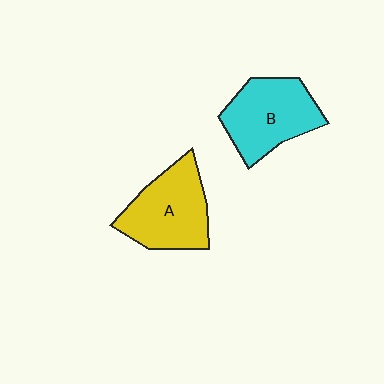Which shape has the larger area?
Shape A (yellow).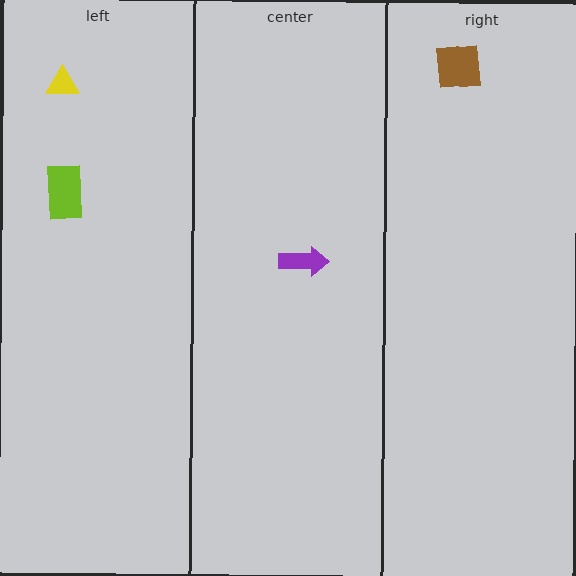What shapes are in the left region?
The yellow triangle, the lime rectangle.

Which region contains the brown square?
The right region.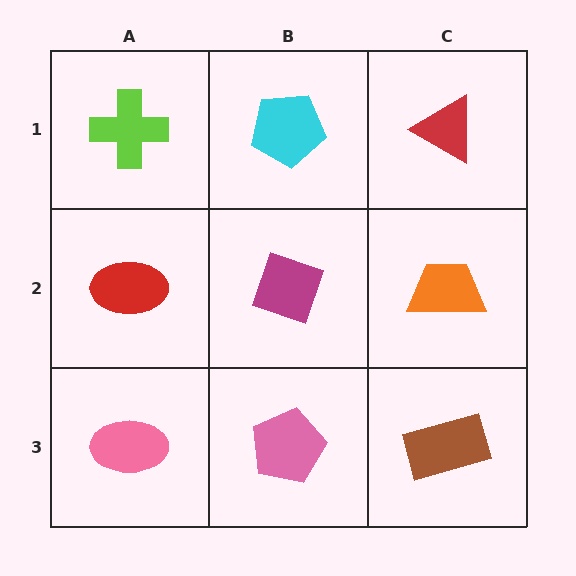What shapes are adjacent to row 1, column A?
A red ellipse (row 2, column A), a cyan pentagon (row 1, column B).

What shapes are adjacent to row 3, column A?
A red ellipse (row 2, column A), a pink pentagon (row 3, column B).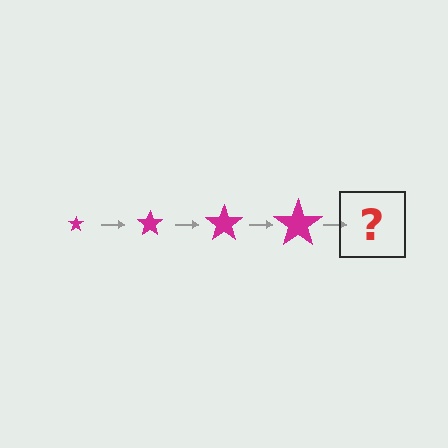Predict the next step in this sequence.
The next step is a magenta star, larger than the previous one.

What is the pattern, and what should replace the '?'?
The pattern is that the star gets progressively larger each step. The '?' should be a magenta star, larger than the previous one.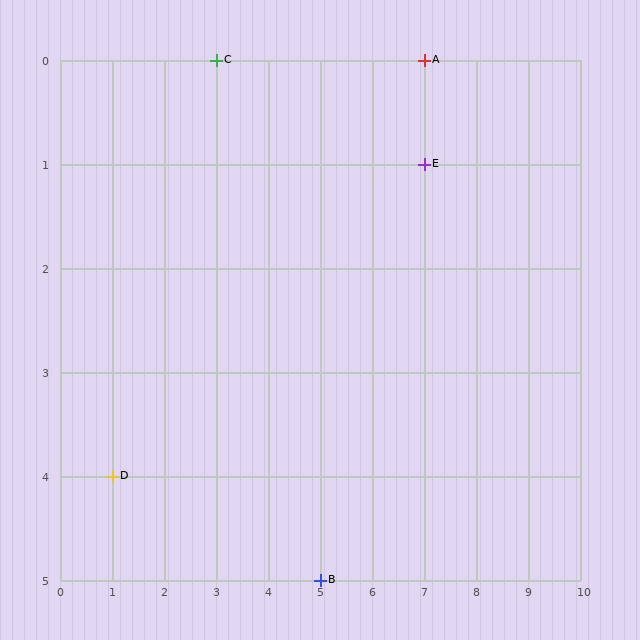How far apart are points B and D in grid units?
Points B and D are 4 columns and 1 row apart (about 4.1 grid units diagonally).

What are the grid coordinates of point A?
Point A is at grid coordinates (7, 0).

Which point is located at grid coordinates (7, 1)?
Point E is at (7, 1).